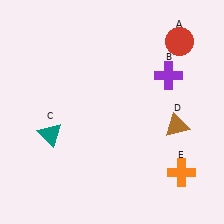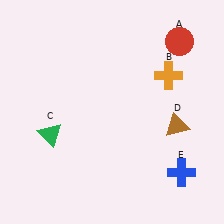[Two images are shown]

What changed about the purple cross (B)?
In Image 1, B is purple. In Image 2, it changed to orange.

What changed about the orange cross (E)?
In Image 1, E is orange. In Image 2, it changed to blue.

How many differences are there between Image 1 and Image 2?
There are 3 differences between the two images.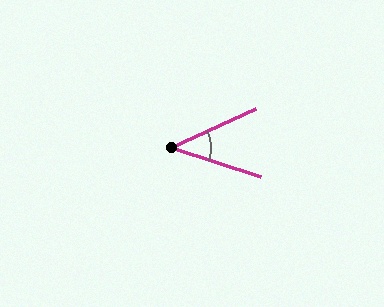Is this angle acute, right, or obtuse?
It is acute.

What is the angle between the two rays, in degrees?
Approximately 43 degrees.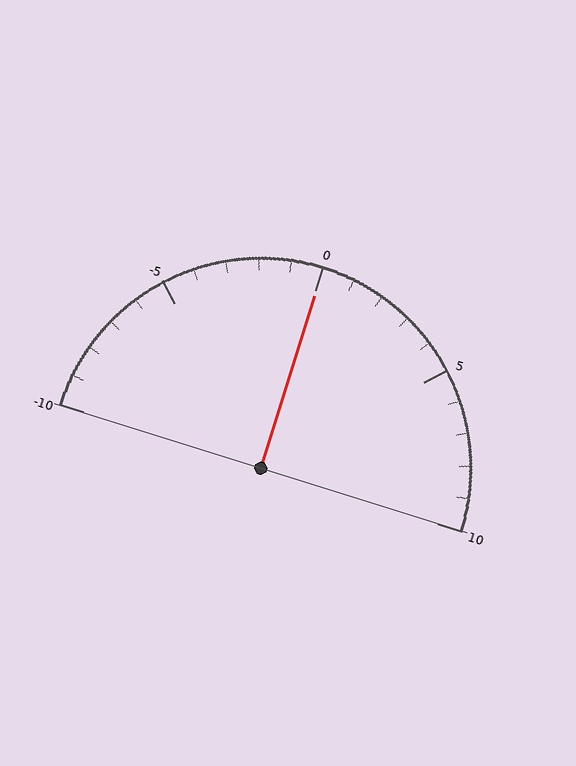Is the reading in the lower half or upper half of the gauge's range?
The reading is in the upper half of the range (-10 to 10).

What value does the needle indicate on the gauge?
The needle indicates approximately 0.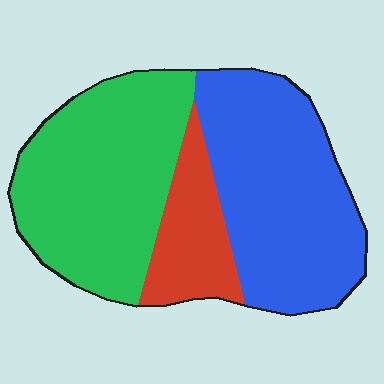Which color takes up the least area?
Red, at roughly 15%.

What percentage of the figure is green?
Green covers around 40% of the figure.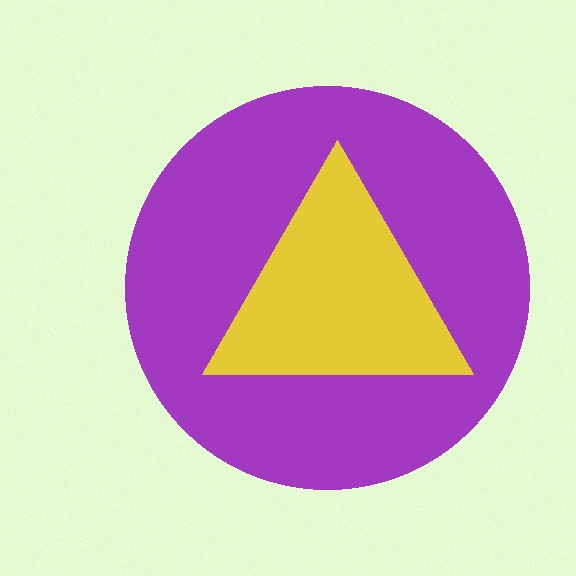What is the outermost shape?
The purple circle.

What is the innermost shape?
The yellow triangle.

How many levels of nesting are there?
2.